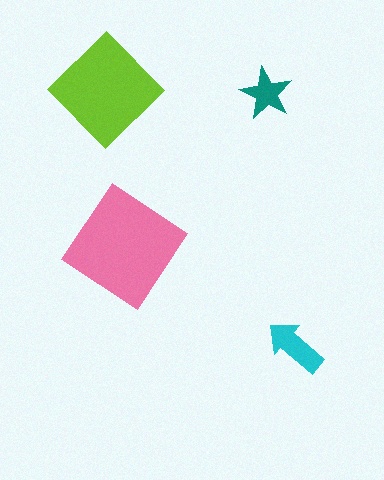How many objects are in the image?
There are 4 objects in the image.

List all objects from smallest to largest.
The teal star, the cyan arrow, the lime diamond, the pink diamond.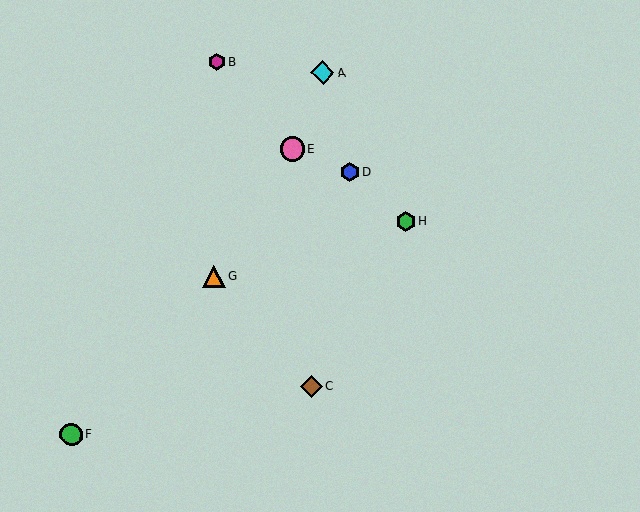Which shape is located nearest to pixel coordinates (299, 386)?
The brown diamond (labeled C) at (311, 387) is nearest to that location.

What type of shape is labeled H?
Shape H is a green hexagon.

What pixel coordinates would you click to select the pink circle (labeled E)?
Click at (292, 149) to select the pink circle E.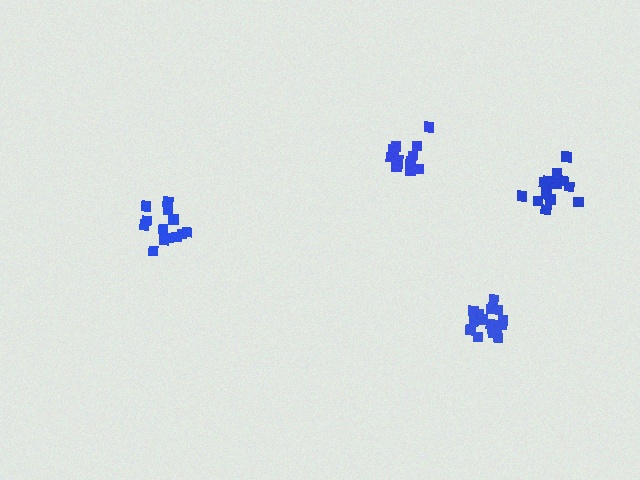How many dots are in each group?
Group 1: 12 dots, Group 2: 14 dots, Group 3: 15 dots, Group 4: 18 dots (59 total).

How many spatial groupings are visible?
There are 4 spatial groupings.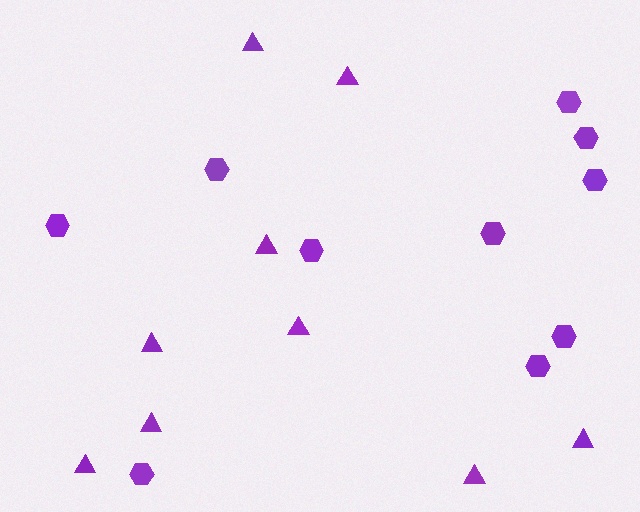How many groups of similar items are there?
There are 2 groups: one group of triangles (9) and one group of hexagons (10).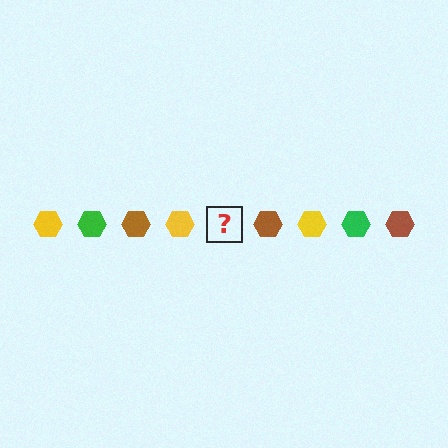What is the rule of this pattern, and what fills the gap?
The rule is that the pattern cycles through yellow, green, brown hexagons. The gap should be filled with a green hexagon.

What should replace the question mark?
The question mark should be replaced with a green hexagon.